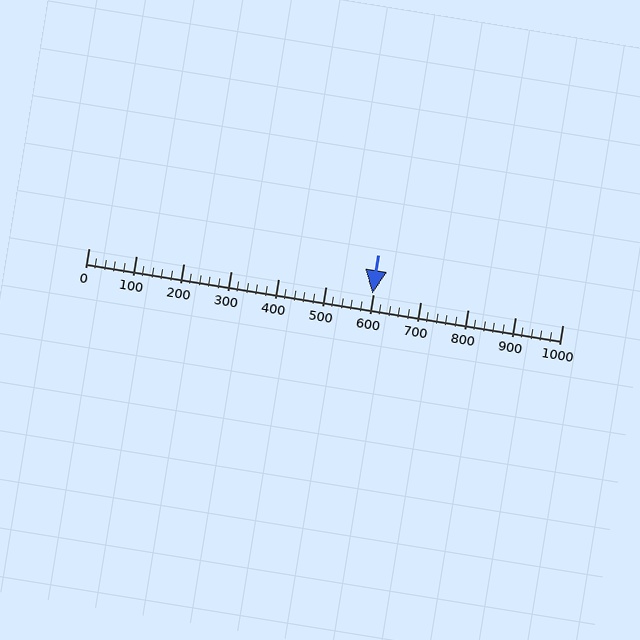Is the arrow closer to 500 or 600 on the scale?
The arrow is closer to 600.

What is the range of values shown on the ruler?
The ruler shows values from 0 to 1000.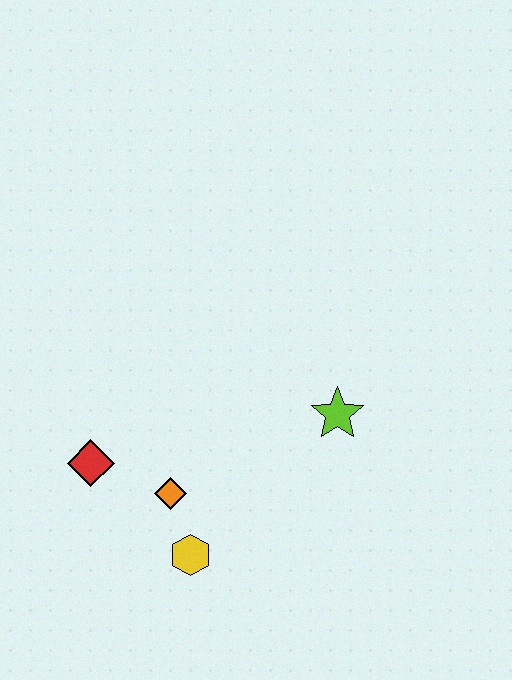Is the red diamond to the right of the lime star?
No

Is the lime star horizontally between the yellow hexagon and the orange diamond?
No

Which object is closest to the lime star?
The orange diamond is closest to the lime star.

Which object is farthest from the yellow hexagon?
The lime star is farthest from the yellow hexagon.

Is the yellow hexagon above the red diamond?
No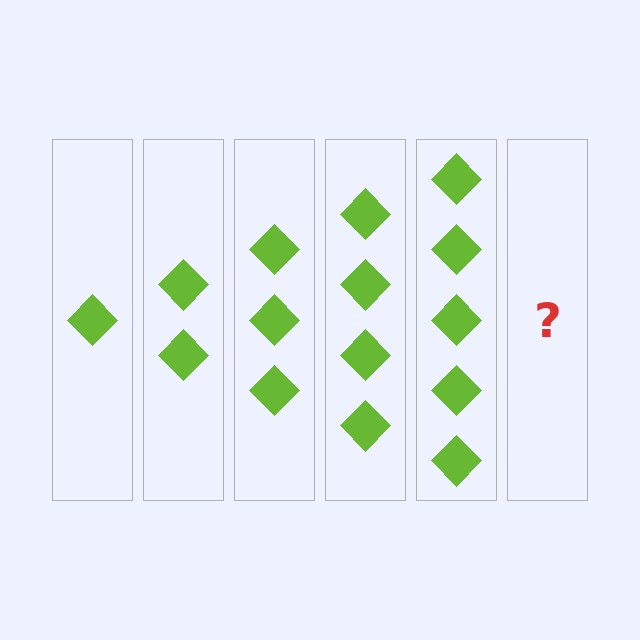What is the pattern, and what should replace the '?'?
The pattern is that each step adds one more diamond. The '?' should be 6 diamonds.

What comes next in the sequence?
The next element should be 6 diamonds.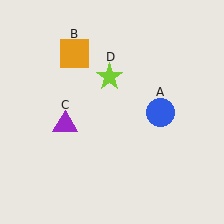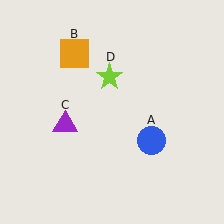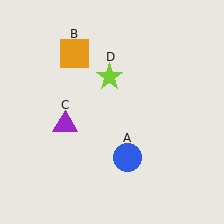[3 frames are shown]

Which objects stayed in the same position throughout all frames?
Orange square (object B) and purple triangle (object C) and lime star (object D) remained stationary.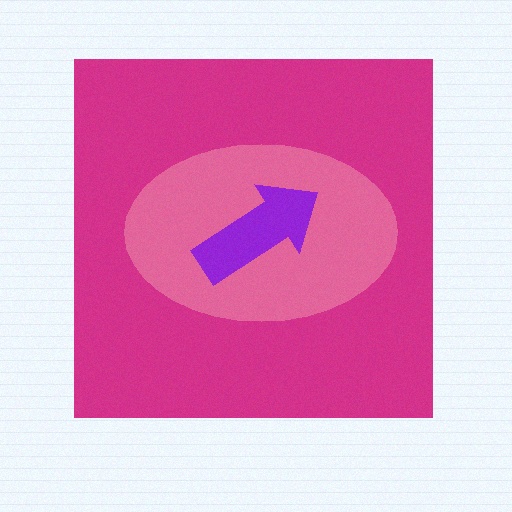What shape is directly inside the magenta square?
The pink ellipse.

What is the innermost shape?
The purple arrow.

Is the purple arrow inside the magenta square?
Yes.